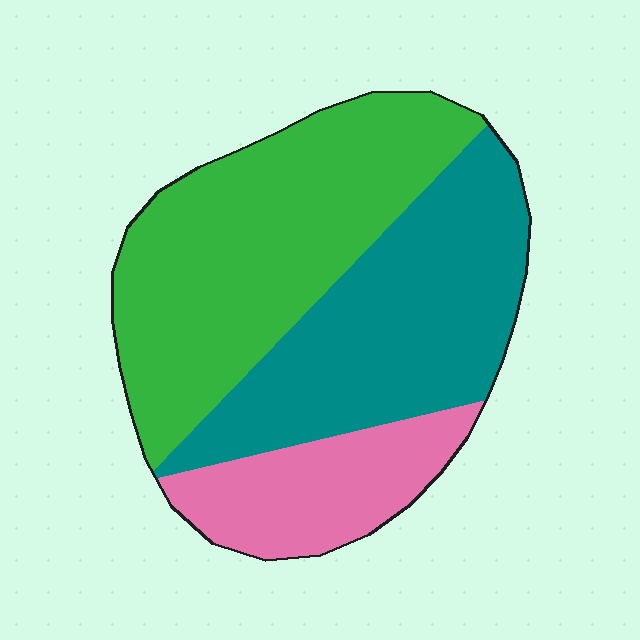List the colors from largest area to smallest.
From largest to smallest: green, teal, pink.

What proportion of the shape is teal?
Teal covers 37% of the shape.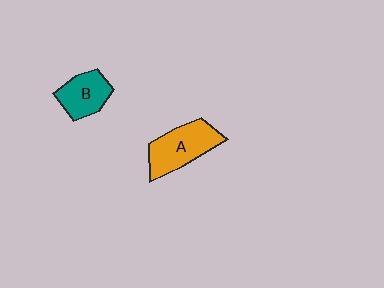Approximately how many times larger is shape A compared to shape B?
Approximately 1.4 times.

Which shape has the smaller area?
Shape B (teal).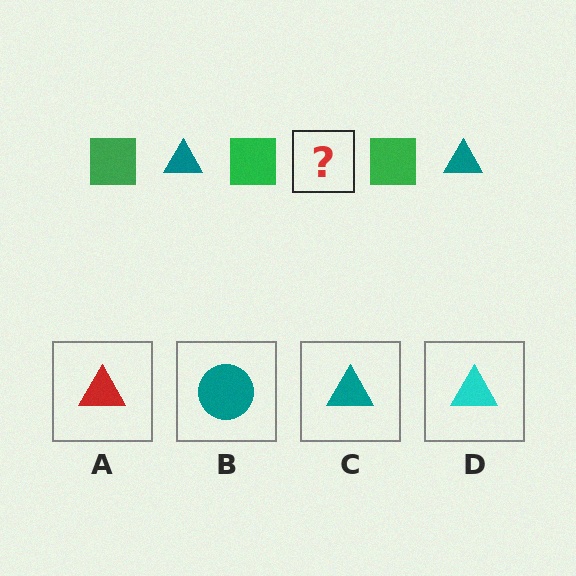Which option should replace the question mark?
Option C.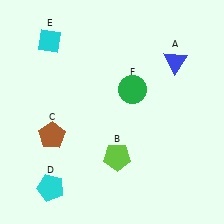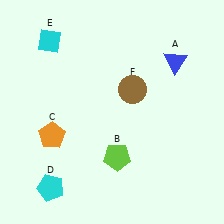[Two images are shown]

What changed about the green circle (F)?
In Image 1, F is green. In Image 2, it changed to brown.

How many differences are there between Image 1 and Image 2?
There are 2 differences between the two images.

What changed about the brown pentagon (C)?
In Image 1, C is brown. In Image 2, it changed to orange.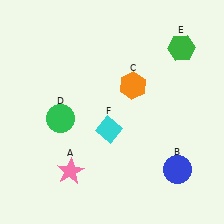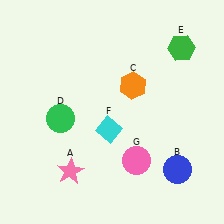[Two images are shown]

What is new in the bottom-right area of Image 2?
A pink circle (G) was added in the bottom-right area of Image 2.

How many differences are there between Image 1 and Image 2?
There is 1 difference between the two images.